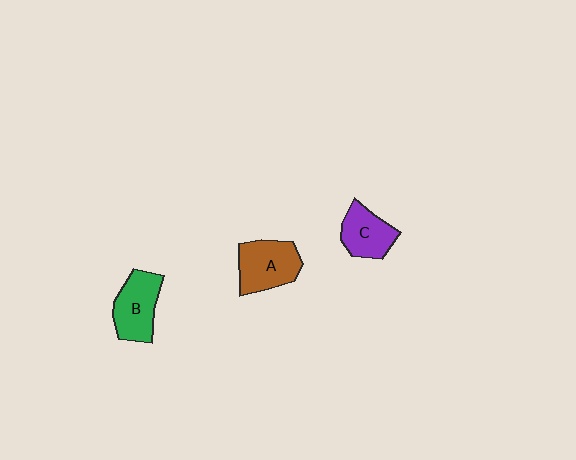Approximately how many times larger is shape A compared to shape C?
Approximately 1.2 times.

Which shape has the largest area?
Shape A (brown).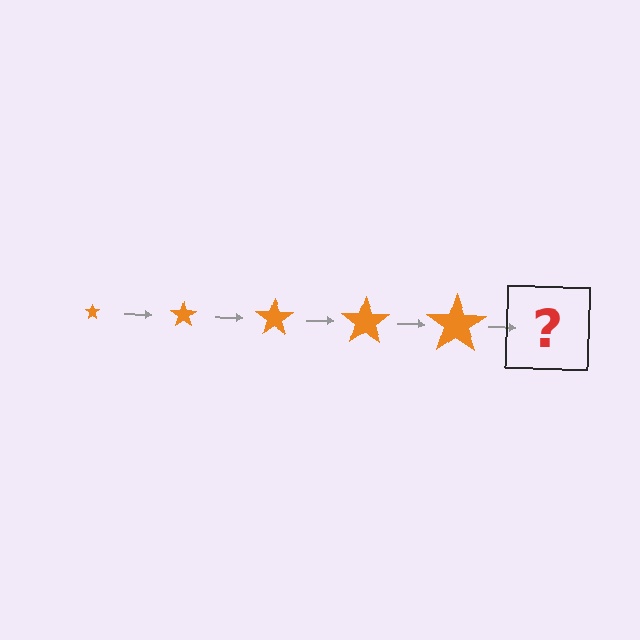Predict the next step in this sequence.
The next step is an orange star, larger than the previous one.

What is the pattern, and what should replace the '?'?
The pattern is that the star gets progressively larger each step. The '?' should be an orange star, larger than the previous one.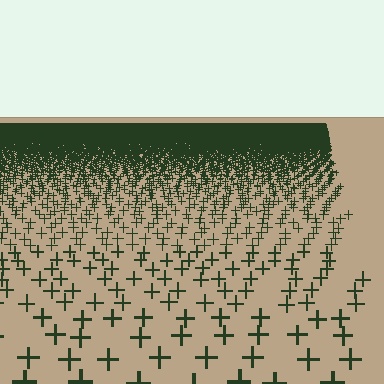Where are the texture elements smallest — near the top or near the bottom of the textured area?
Near the top.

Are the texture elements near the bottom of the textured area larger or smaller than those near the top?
Larger. Near the bottom, elements are closer to the viewer and appear at a bigger on-screen size.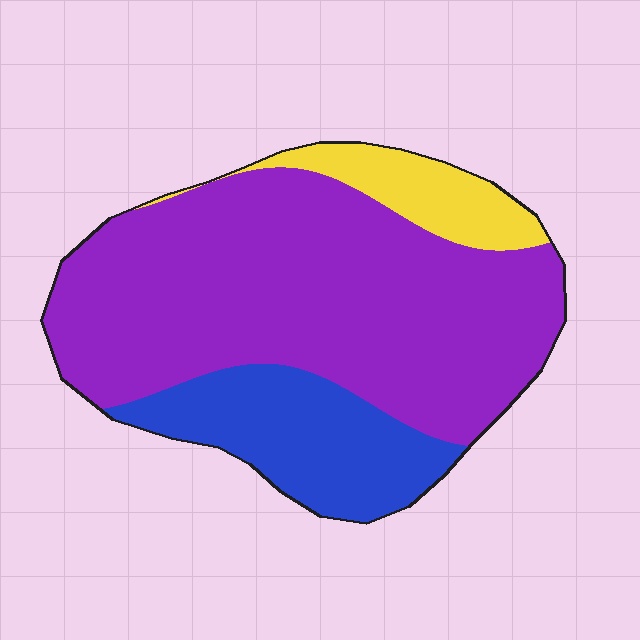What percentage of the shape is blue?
Blue covers 21% of the shape.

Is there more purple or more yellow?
Purple.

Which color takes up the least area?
Yellow, at roughly 10%.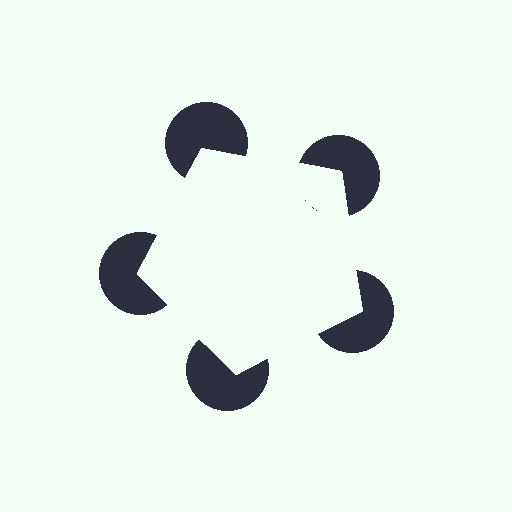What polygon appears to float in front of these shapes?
An illusory pentagon — its edges are inferred from the aligned wedge cuts in the pac-man discs, not physically drawn.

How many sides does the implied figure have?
5 sides.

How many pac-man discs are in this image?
There are 5 — one at each vertex of the illusory pentagon.